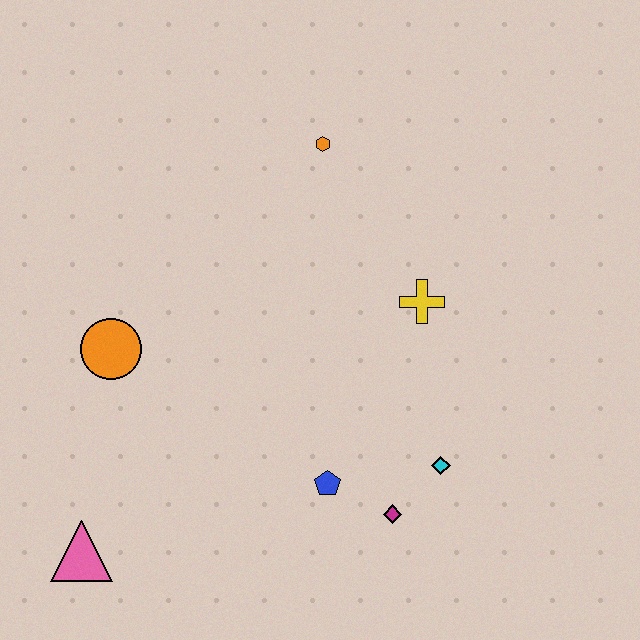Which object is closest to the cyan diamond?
The magenta diamond is closest to the cyan diamond.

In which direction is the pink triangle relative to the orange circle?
The pink triangle is below the orange circle.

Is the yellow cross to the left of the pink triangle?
No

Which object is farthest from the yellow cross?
The pink triangle is farthest from the yellow cross.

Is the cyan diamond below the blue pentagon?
No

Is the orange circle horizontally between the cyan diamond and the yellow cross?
No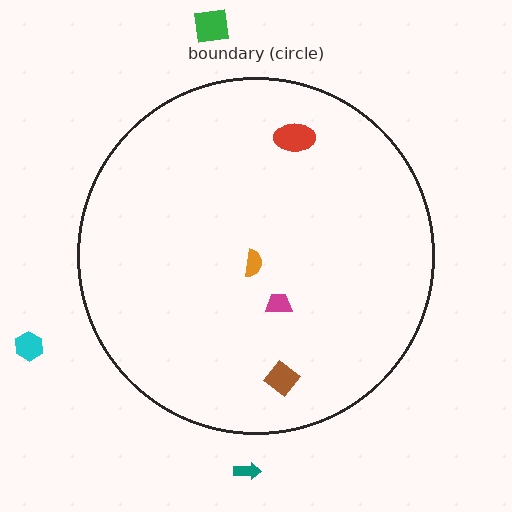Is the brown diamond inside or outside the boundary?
Inside.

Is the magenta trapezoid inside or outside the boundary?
Inside.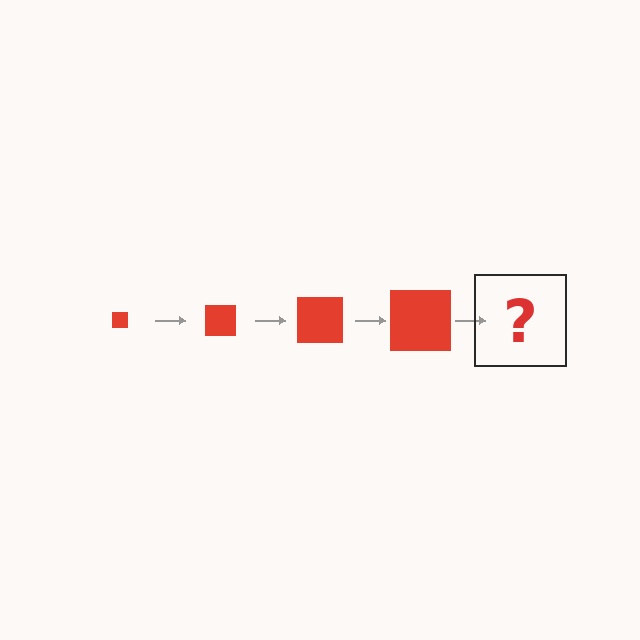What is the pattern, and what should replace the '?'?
The pattern is that the square gets progressively larger each step. The '?' should be a red square, larger than the previous one.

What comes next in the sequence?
The next element should be a red square, larger than the previous one.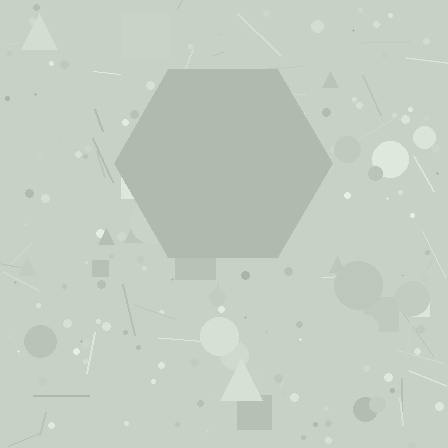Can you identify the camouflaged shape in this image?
The camouflaged shape is a hexagon.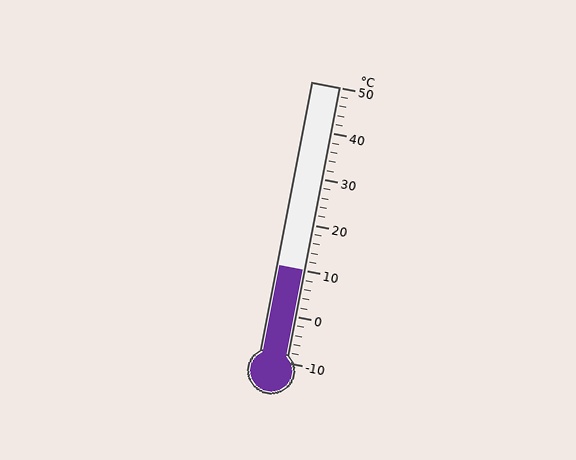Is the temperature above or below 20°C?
The temperature is below 20°C.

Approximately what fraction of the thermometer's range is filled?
The thermometer is filled to approximately 35% of its range.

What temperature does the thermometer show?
The thermometer shows approximately 10°C.